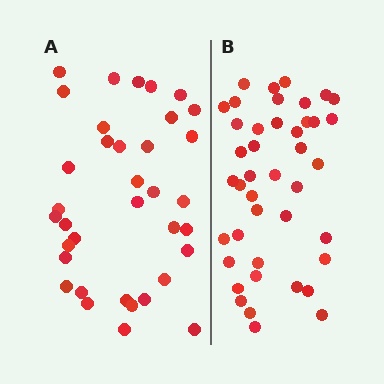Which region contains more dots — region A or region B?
Region B (the right region) has more dots.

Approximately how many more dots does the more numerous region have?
Region B has about 6 more dots than region A.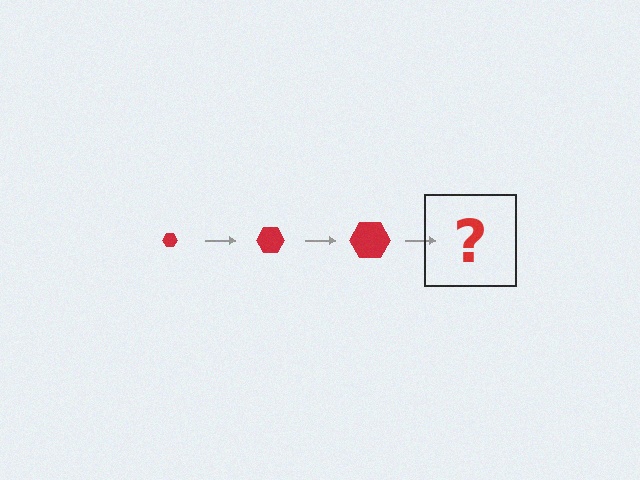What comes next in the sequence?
The next element should be a red hexagon, larger than the previous one.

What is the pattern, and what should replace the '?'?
The pattern is that the hexagon gets progressively larger each step. The '?' should be a red hexagon, larger than the previous one.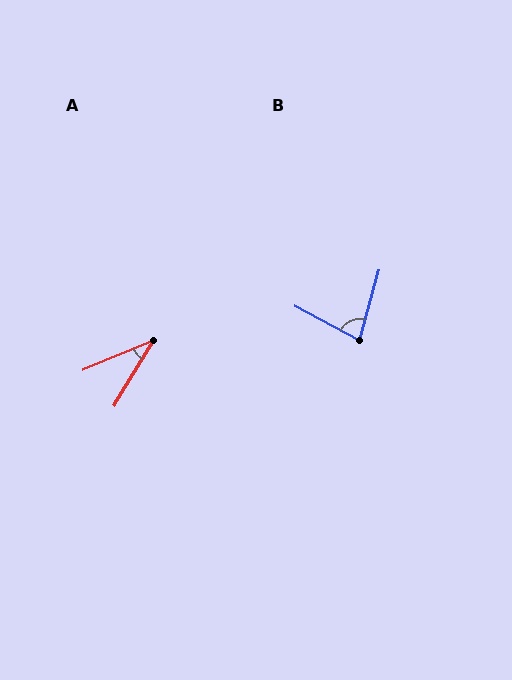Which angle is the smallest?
A, at approximately 36 degrees.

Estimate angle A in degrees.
Approximately 36 degrees.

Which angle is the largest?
B, at approximately 77 degrees.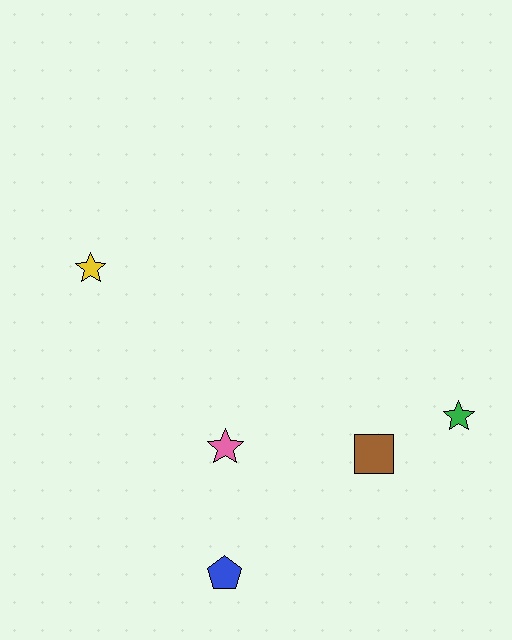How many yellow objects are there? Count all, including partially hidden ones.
There is 1 yellow object.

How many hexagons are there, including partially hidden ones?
There are no hexagons.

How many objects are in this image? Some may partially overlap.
There are 5 objects.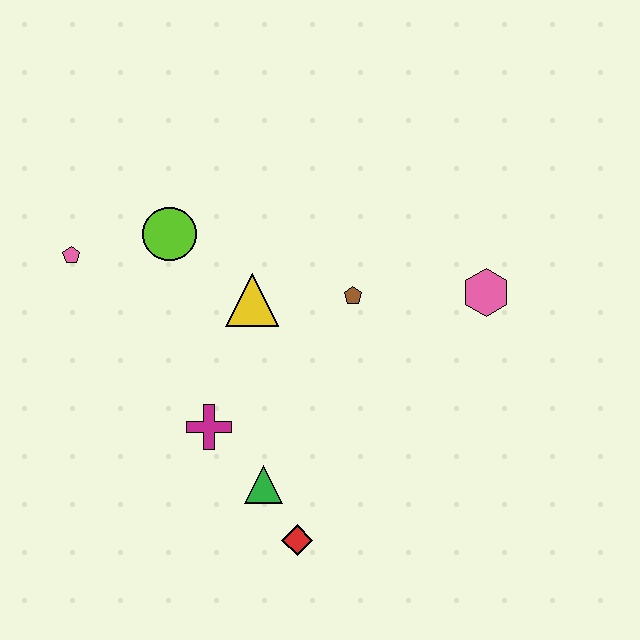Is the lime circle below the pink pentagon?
No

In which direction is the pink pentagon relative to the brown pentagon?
The pink pentagon is to the left of the brown pentagon.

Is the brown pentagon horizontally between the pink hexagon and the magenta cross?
Yes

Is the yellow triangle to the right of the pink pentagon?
Yes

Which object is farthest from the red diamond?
The pink pentagon is farthest from the red diamond.